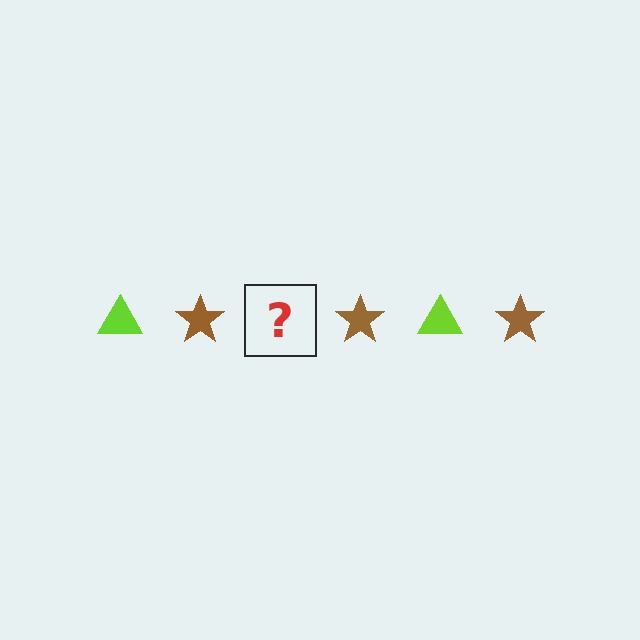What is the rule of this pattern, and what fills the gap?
The rule is that the pattern alternates between lime triangle and brown star. The gap should be filled with a lime triangle.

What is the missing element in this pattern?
The missing element is a lime triangle.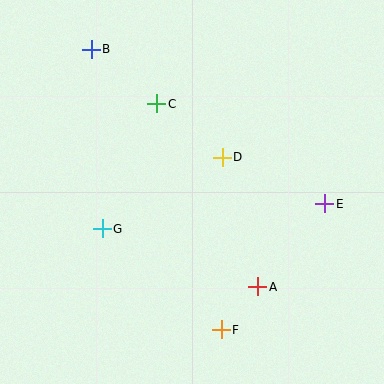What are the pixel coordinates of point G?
Point G is at (102, 229).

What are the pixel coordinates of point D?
Point D is at (222, 157).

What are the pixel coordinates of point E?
Point E is at (325, 204).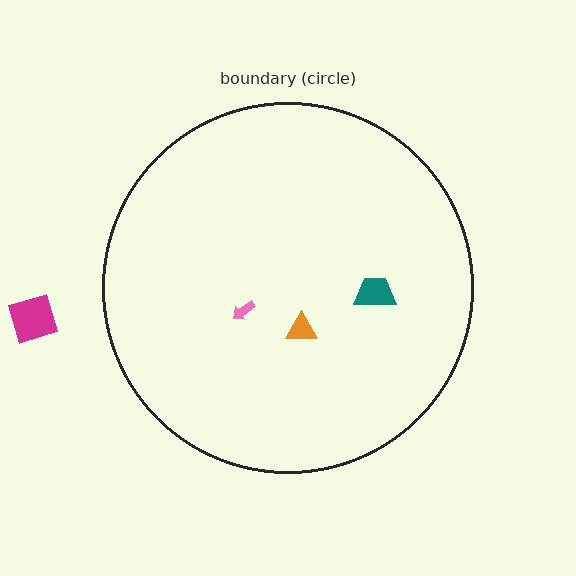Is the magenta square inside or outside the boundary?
Outside.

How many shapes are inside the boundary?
3 inside, 1 outside.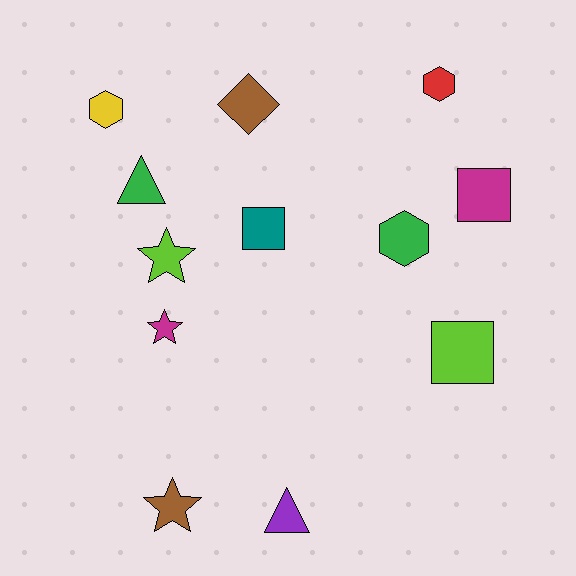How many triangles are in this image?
There are 2 triangles.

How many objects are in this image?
There are 12 objects.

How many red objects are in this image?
There is 1 red object.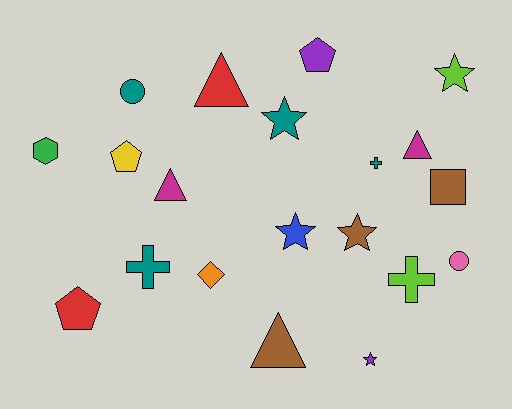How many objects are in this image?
There are 20 objects.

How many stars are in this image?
There are 5 stars.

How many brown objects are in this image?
There are 3 brown objects.